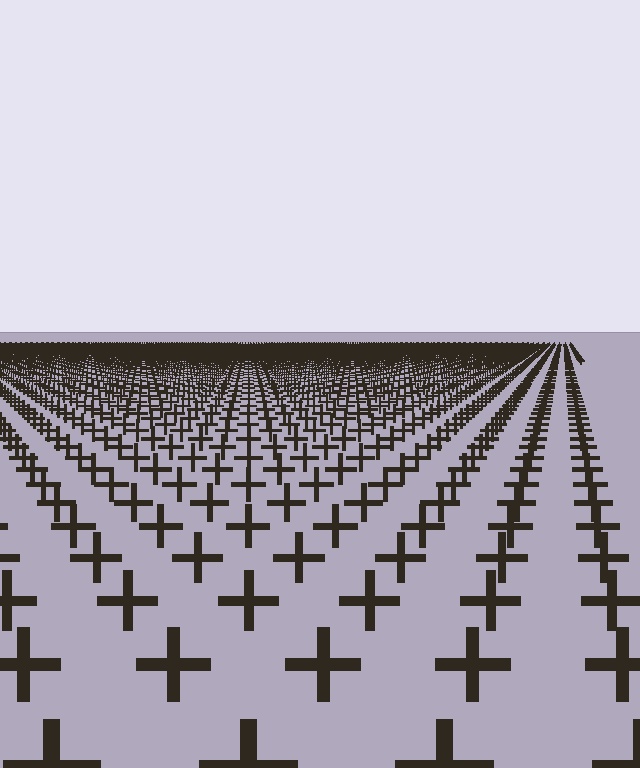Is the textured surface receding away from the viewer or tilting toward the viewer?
The surface is receding away from the viewer. Texture elements get smaller and denser toward the top.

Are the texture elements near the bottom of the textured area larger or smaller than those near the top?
Larger. Near the bottom, elements are closer to the viewer and appear at a bigger on-screen size.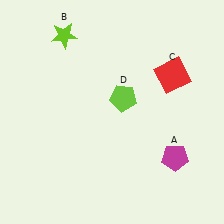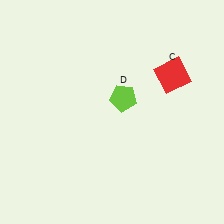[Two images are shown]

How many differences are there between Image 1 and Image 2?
There are 2 differences between the two images.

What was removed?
The lime star (B), the magenta pentagon (A) were removed in Image 2.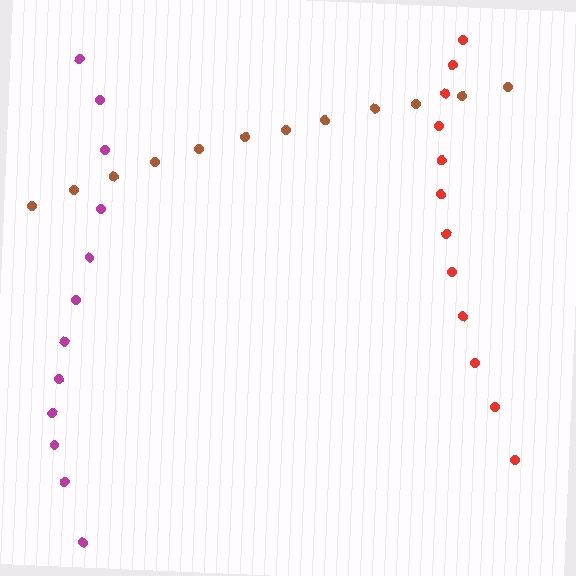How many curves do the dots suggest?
There are 3 distinct paths.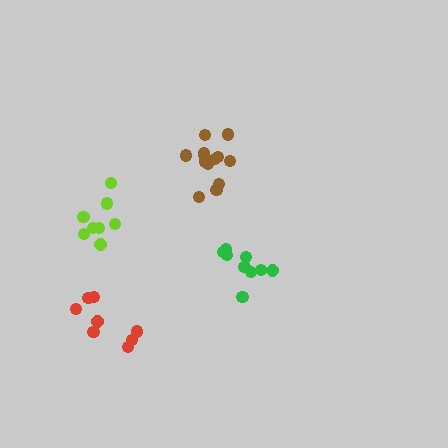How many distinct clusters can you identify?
There are 4 distinct clusters.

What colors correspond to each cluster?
The clusters are colored: red, green, lime, brown.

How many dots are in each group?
Group 1: 8 dots, Group 2: 9 dots, Group 3: 8 dots, Group 4: 13 dots (38 total).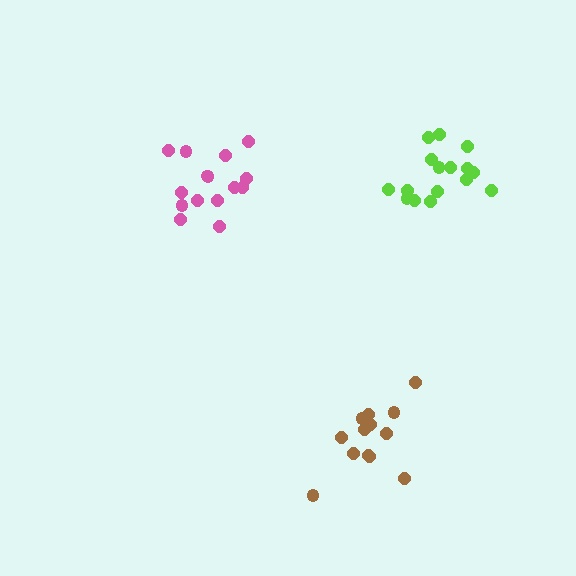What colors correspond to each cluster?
The clusters are colored: brown, pink, lime.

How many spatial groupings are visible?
There are 3 spatial groupings.